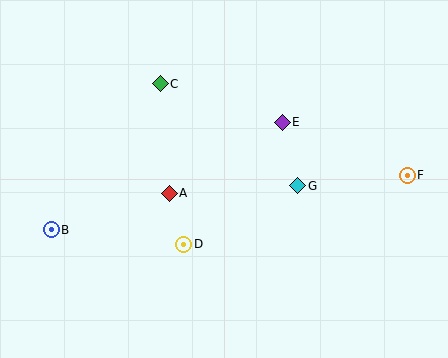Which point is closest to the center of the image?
Point A at (169, 193) is closest to the center.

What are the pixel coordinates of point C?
Point C is at (160, 84).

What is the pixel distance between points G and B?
The distance between G and B is 250 pixels.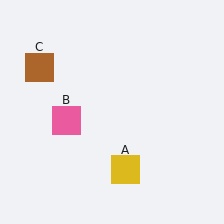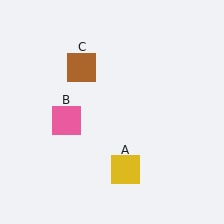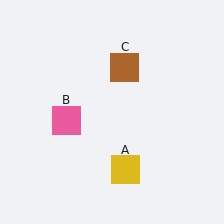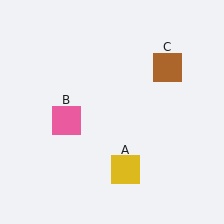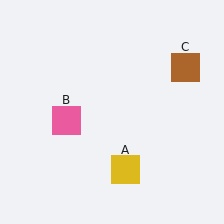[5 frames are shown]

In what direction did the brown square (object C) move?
The brown square (object C) moved right.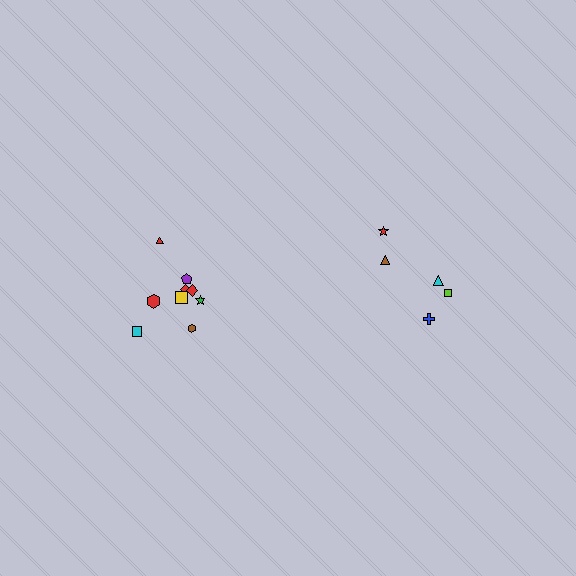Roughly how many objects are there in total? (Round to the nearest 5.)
Roughly 15 objects in total.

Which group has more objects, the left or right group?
The left group.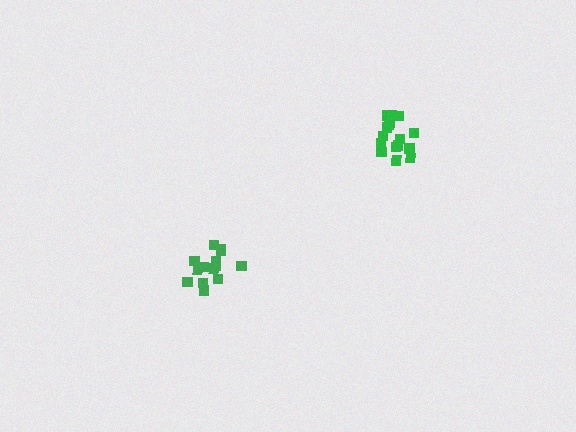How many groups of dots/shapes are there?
There are 2 groups.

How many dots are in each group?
Group 1: 14 dots, Group 2: 17 dots (31 total).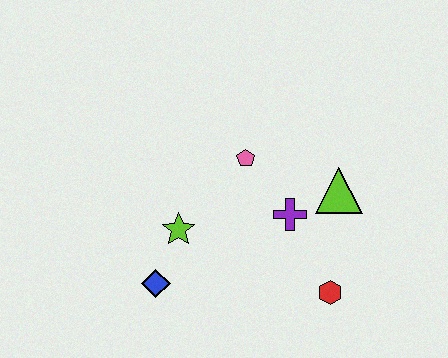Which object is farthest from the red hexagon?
The blue diamond is farthest from the red hexagon.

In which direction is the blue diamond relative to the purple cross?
The blue diamond is to the left of the purple cross.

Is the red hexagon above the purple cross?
No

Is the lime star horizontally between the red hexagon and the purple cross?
No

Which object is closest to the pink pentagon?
The purple cross is closest to the pink pentagon.